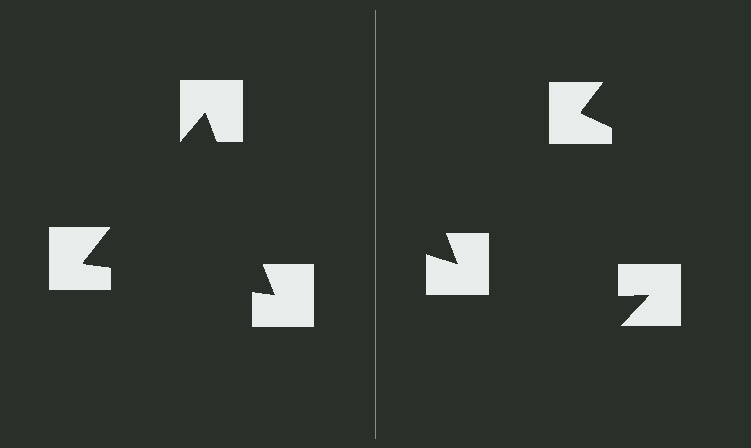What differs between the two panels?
The notched squares are positioned identically on both sides; only the wedge orientations differ. On the left they align to a triangle; on the right they are misaligned.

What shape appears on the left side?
An illusory triangle.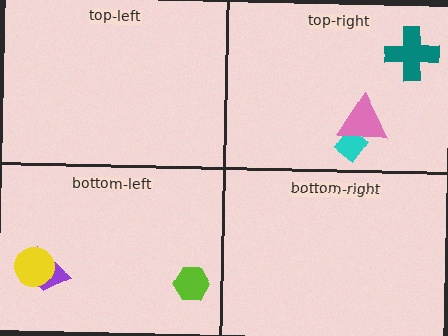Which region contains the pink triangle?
The top-right region.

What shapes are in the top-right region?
The teal cross, the cyan diamond, the pink triangle.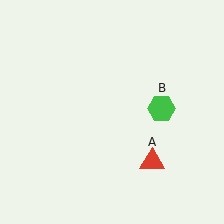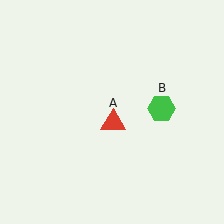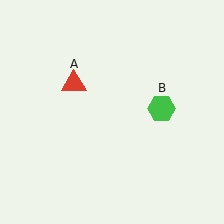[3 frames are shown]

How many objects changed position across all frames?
1 object changed position: red triangle (object A).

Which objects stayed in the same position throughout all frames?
Green hexagon (object B) remained stationary.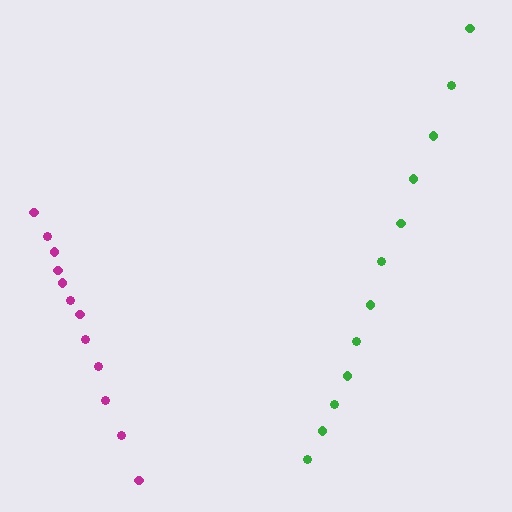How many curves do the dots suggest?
There are 2 distinct paths.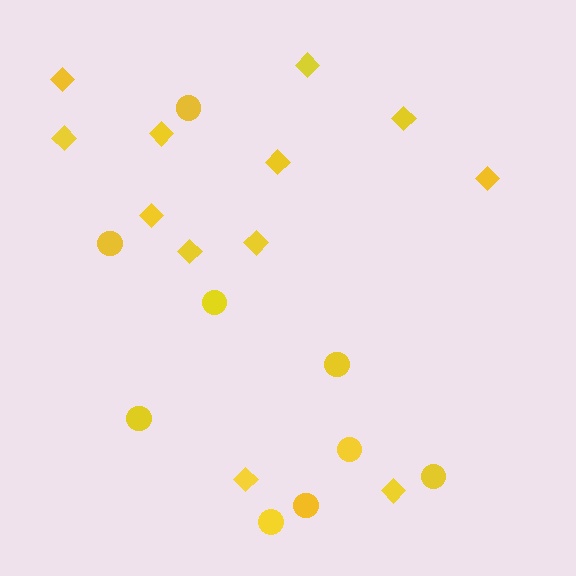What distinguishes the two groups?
There are 2 groups: one group of circles (9) and one group of diamonds (12).